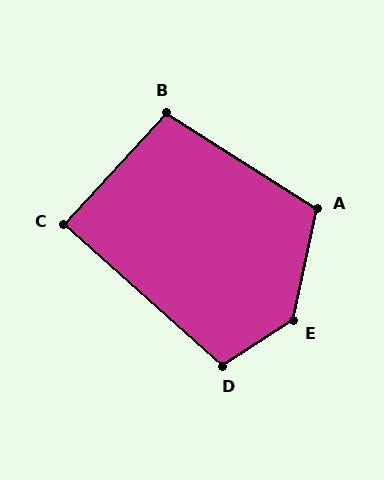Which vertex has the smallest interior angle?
C, at approximately 89 degrees.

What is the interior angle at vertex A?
Approximately 110 degrees (obtuse).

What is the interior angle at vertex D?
Approximately 106 degrees (obtuse).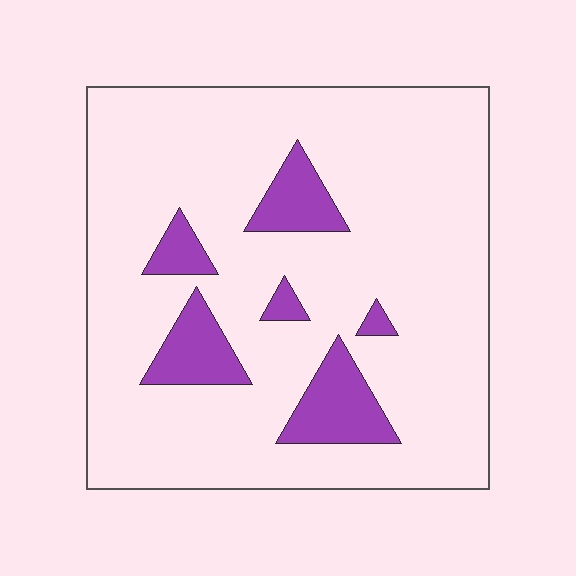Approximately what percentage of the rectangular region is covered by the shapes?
Approximately 15%.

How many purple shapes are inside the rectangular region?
6.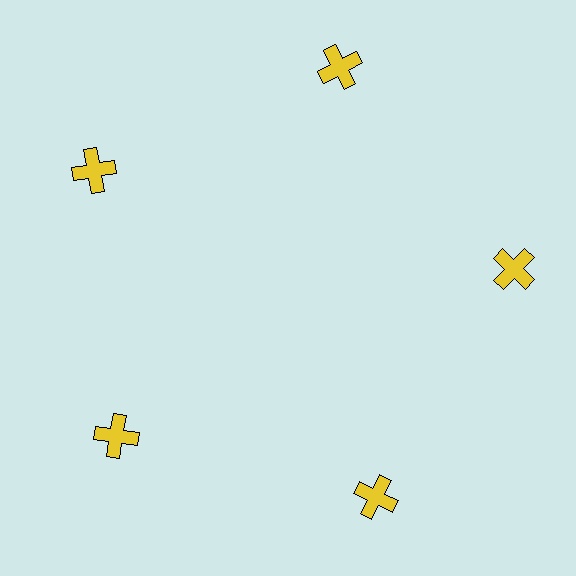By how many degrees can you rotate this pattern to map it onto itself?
The pattern maps onto itself every 72 degrees of rotation.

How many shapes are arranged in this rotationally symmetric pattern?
There are 5 shapes, arranged in 5 groups of 1.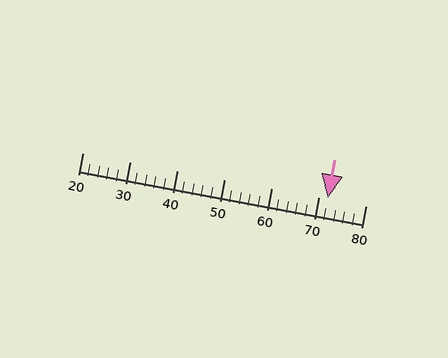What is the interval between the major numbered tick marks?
The major tick marks are spaced 10 units apart.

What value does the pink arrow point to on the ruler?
The pink arrow points to approximately 72.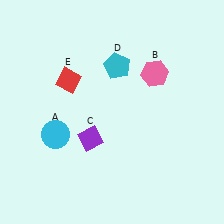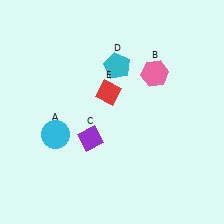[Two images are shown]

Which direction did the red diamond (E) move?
The red diamond (E) moved right.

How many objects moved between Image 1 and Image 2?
1 object moved between the two images.